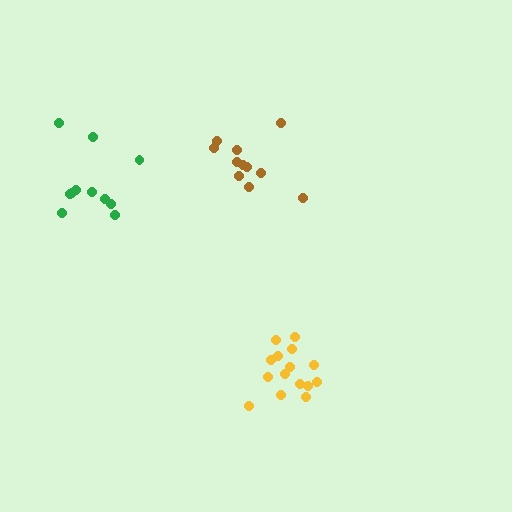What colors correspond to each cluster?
The clusters are colored: yellow, brown, green.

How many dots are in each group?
Group 1: 15 dots, Group 2: 11 dots, Group 3: 11 dots (37 total).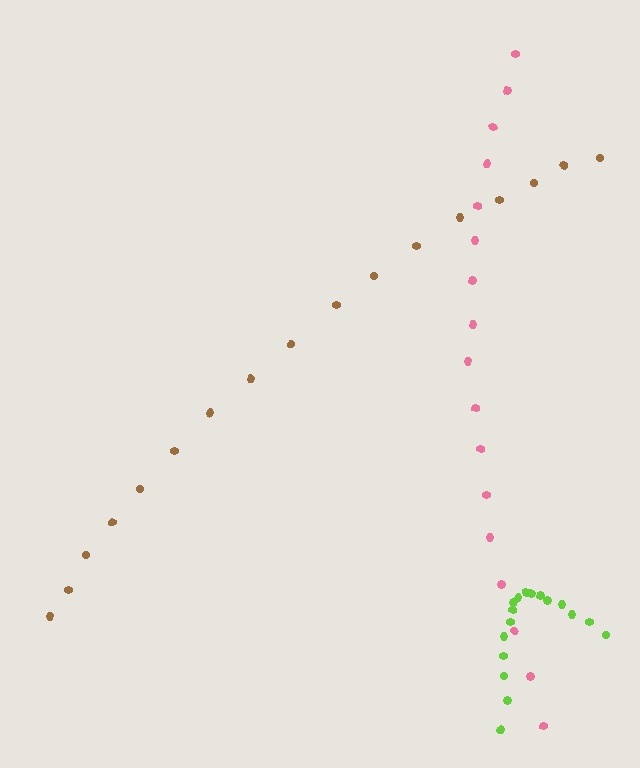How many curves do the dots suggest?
There are 3 distinct paths.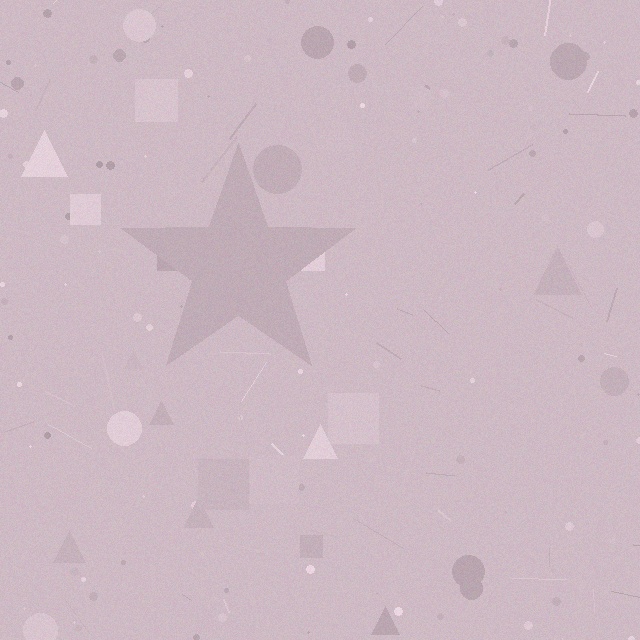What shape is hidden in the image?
A star is hidden in the image.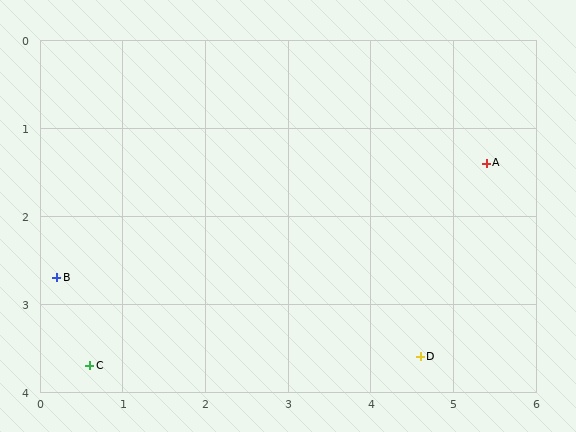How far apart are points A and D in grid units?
Points A and D are about 2.3 grid units apart.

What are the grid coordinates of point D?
Point D is at approximately (4.6, 3.6).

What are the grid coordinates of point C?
Point C is at approximately (0.6, 3.7).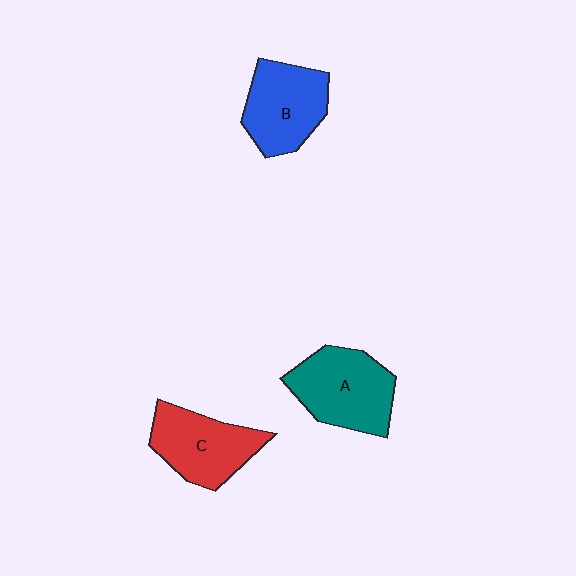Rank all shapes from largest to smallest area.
From largest to smallest: A (teal), B (blue), C (red).